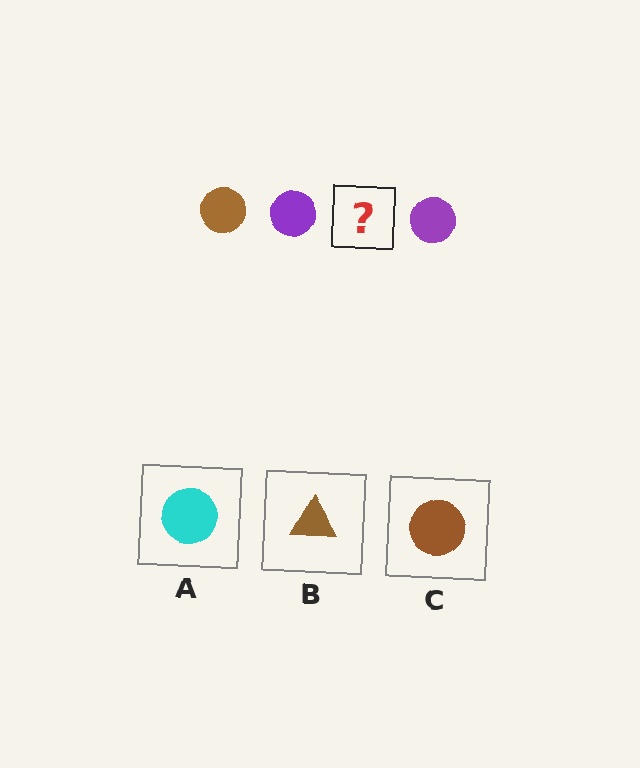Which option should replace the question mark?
Option C.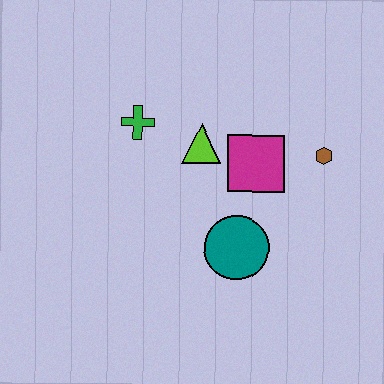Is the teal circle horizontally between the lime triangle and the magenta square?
Yes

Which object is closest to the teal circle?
The magenta square is closest to the teal circle.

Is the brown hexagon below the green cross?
Yes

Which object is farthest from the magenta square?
The green cross is farthest from the magenta square.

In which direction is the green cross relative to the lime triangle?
The green cross is to the left of the lime triangle.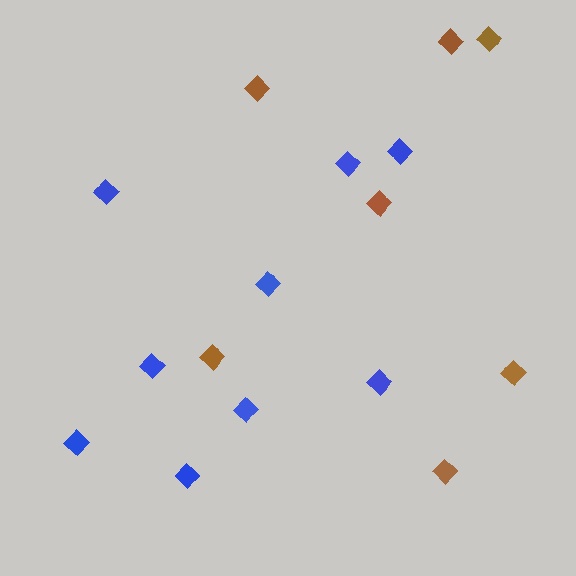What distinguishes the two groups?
There are 2 groups: one group of brown diamonds (7) and one group of blue diamonds (9).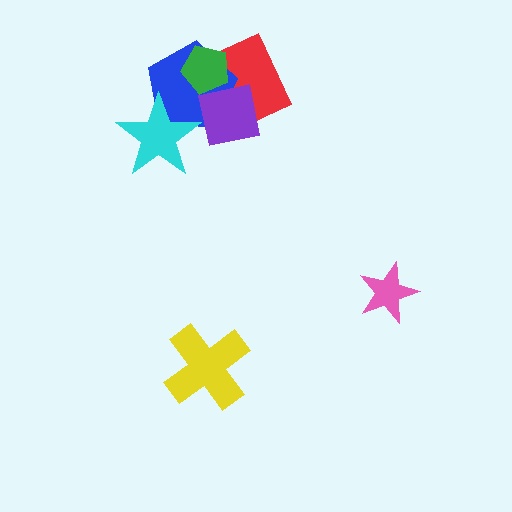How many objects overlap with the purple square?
3 objects overlap with the purple square.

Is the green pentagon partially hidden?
Yes, it is partially covered by another shape.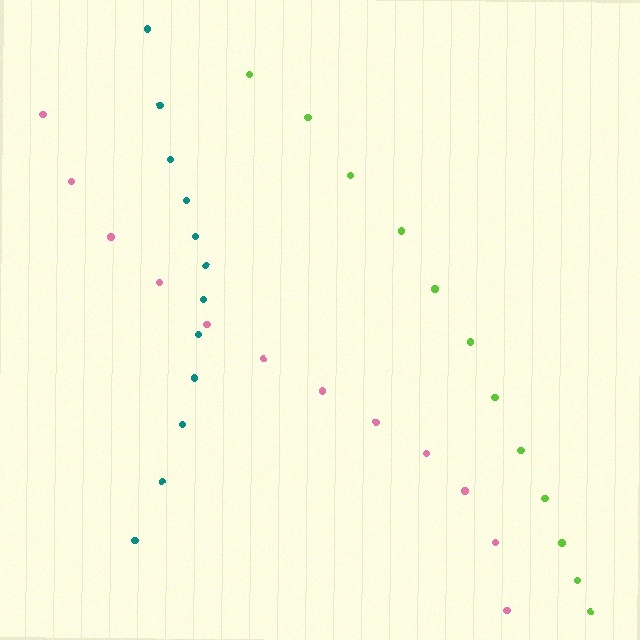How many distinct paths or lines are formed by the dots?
There are 3 distinct paths.